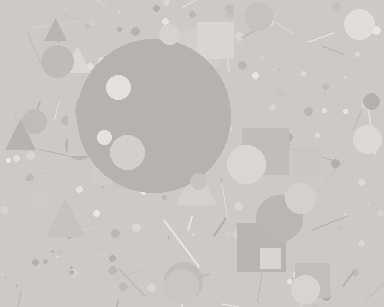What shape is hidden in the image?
A circle is hidden in the image.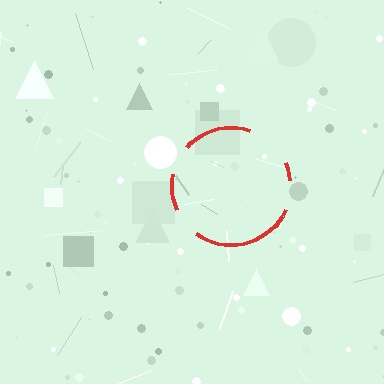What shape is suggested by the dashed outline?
The dashed outline suggests a circle.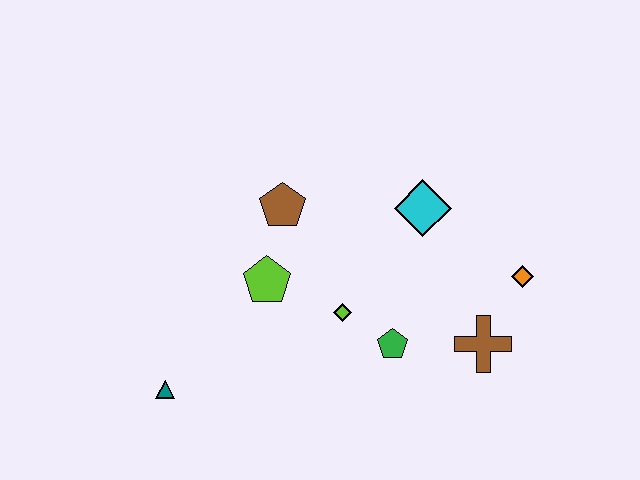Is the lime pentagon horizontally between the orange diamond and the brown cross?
No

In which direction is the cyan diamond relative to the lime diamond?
The cyan diamond is above the lime diamond.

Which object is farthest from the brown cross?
The teal triangle is farthest from the brown cross.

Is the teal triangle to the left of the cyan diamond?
Yes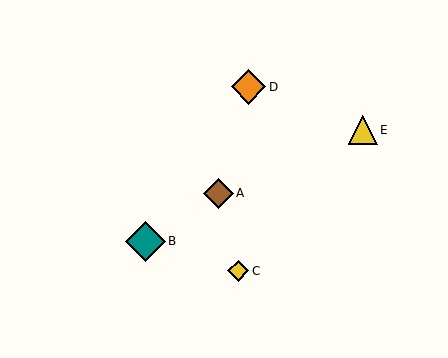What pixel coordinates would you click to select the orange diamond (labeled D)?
Click at (248, 87) to select the orange diamond D.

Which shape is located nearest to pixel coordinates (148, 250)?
The teal diamond (labeled B) at (145, 241) is nearest to that location.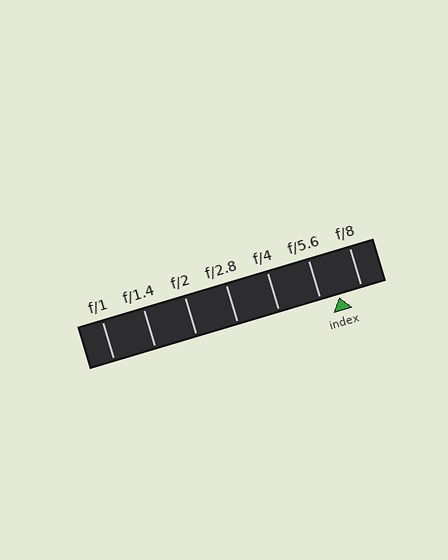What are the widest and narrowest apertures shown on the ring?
The widest aperture shown is f/1 and the narrowest is f/8.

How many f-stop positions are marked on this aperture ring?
There are 7 f-stop positions marked.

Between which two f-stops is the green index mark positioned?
The index mark is between f/5.6 and f/8.